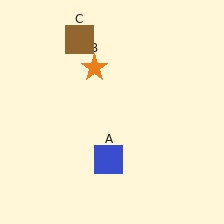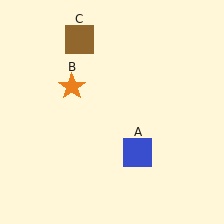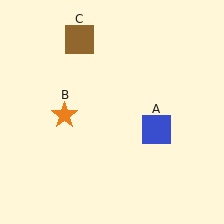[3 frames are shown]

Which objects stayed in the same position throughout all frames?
Brown square (object C) remained stationary.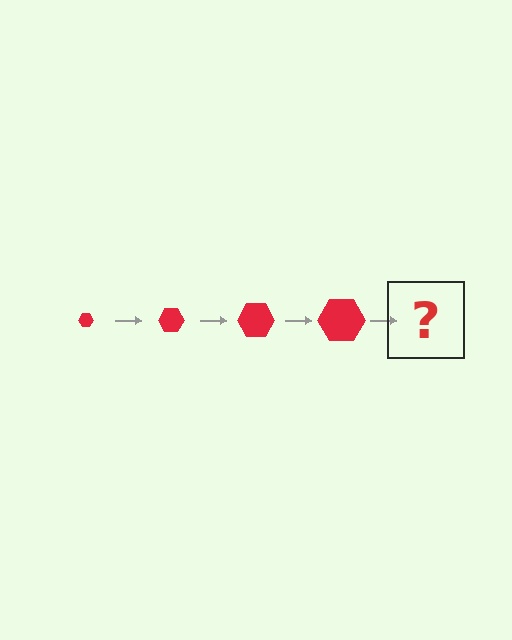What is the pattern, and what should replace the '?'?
The pattern is that the hexagon gets progressively larger each step. The '?' should be a red hexagon, larger than the previous one.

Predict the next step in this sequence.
The next step is a red hexagon, larger than the previous one.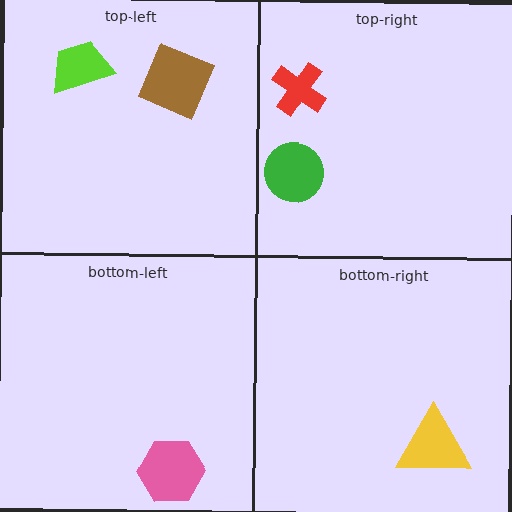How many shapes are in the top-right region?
2.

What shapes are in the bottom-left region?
The pink hexagon.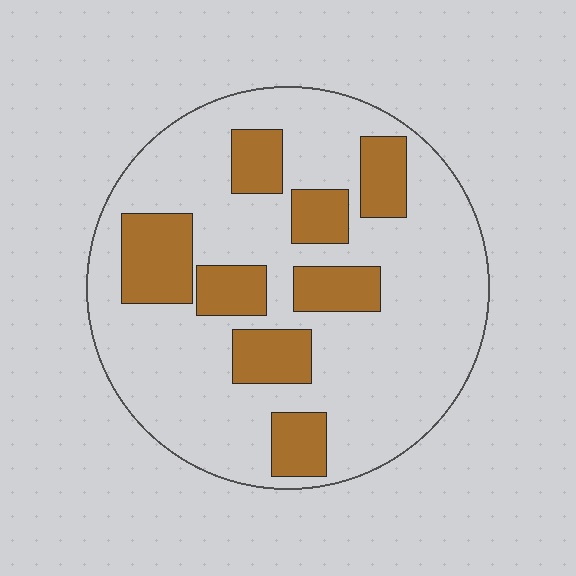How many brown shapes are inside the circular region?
8.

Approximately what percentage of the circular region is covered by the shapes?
Approximately 25%.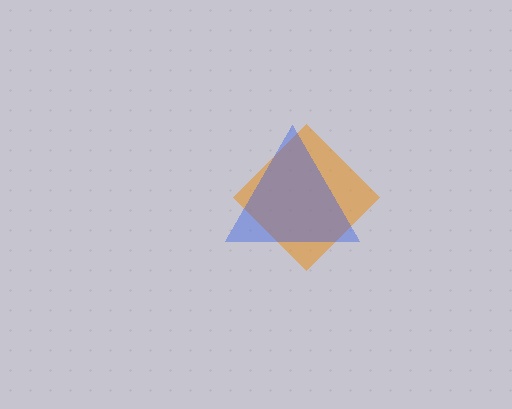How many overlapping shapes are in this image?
There are 2 overlapping shapes in the image.